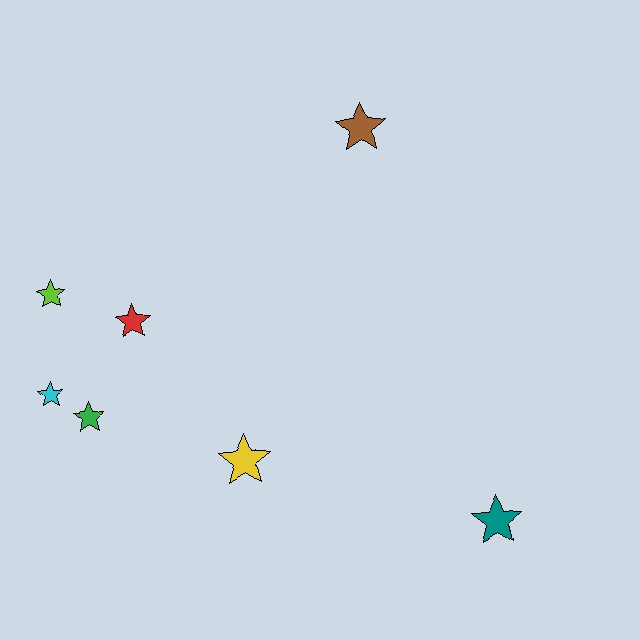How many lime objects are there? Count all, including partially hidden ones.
There is 1 lime object.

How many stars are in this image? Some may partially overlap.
There are 7 stars.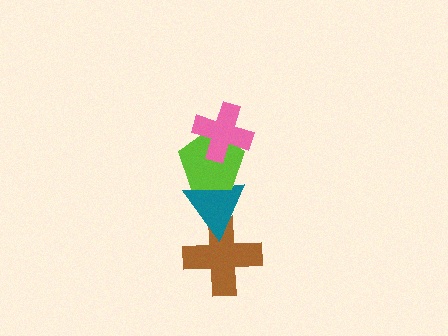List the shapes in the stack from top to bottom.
From top to bottom: the pink cross, the lime pentagon, the teal triangle, the brown cross.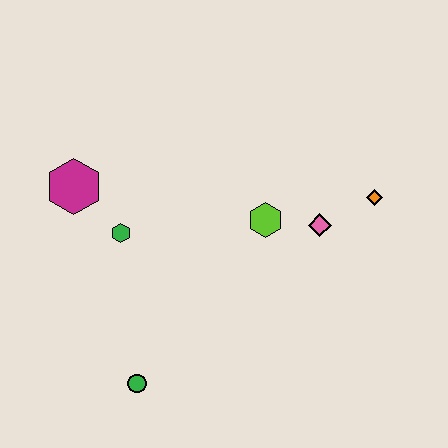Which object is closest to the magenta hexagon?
The green hexagon is closest to the magenta hexagon.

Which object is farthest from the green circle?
The orange diamond is farthest from the green circle.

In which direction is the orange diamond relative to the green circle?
The orange diamond is to the right of the green circle.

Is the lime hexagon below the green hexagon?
No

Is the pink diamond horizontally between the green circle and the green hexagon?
No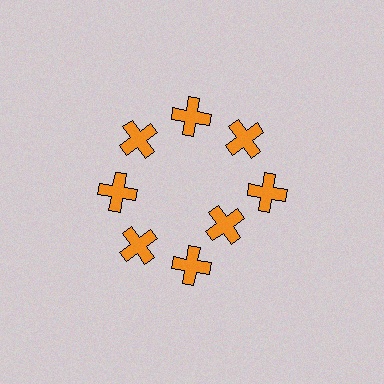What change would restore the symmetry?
The symmetry would be restored by moving it outward, back onto the ring so that all 8 crosses sit at equal angles and equal distance from the center.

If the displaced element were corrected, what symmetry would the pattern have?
It would have 8-fold rotational symmetry — the pattern would map onto itself every 45 degrees.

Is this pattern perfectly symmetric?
No. The 8 orange crosses are arranged in a ring, but one element near the 4 o'clock position is pulled inward toward the center, breaking the 8-fold rotational symmetry.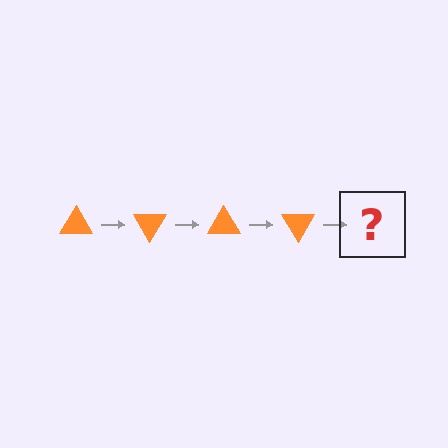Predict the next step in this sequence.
The next step is an orange triangle rotated 240 degrees.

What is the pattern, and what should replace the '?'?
The pattern is that the triangle rotates 60 degrees each step. The '?' should be an orange triangle rotated 240 degrees.